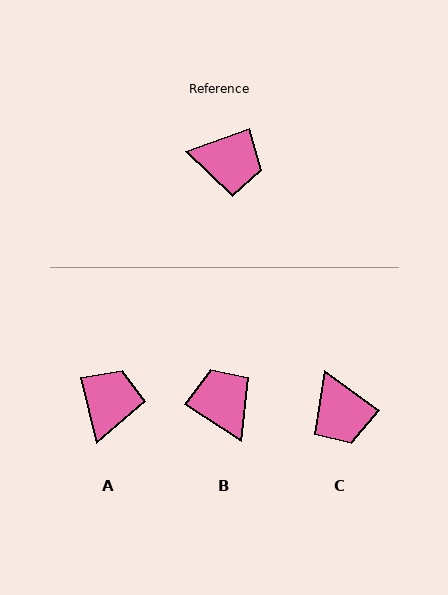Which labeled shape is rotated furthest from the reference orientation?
B, about 127 degrees away.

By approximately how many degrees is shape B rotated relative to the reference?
Approximately 127 degrees counter-clockwise.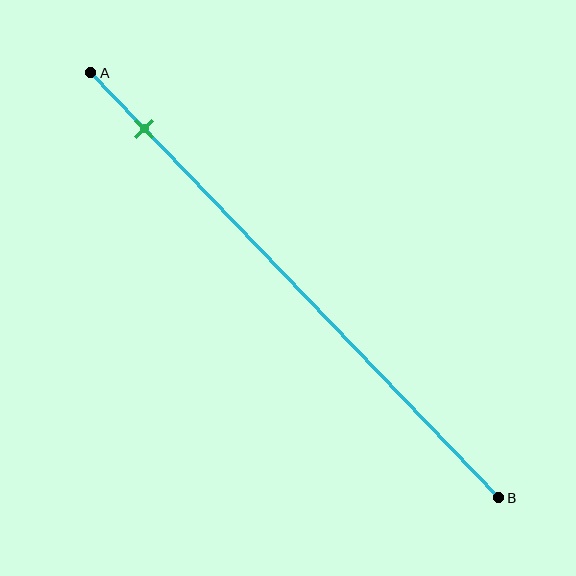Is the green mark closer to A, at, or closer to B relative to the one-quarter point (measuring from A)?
The green mark is closer to point A than the one-quarter point of segment AB.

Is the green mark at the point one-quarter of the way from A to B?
No, the mark is at about 15% from A, not at the 25% one-quarter point.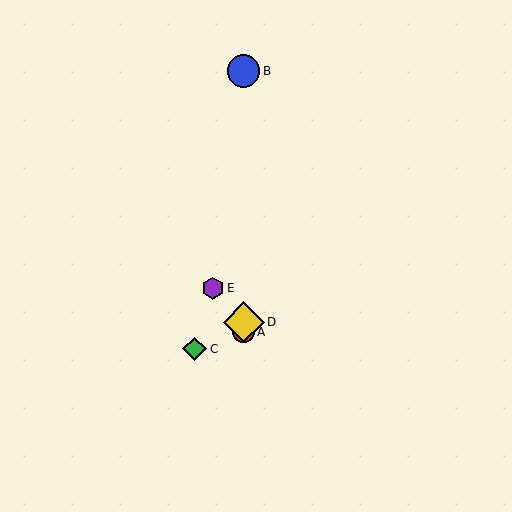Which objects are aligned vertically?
Objects A, B, D are aligned vertically.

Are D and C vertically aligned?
No, D is at x≈244 and C is at x≈195.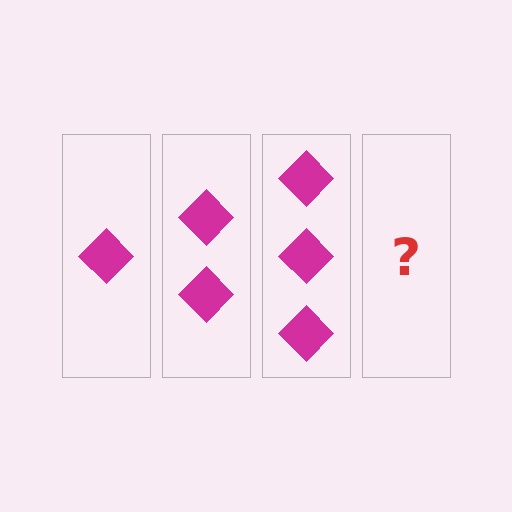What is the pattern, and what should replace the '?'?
The pattern is that each step adds one more diamond. The '?' should be 4 diamonds.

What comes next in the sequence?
The next element should be 4 diamonds.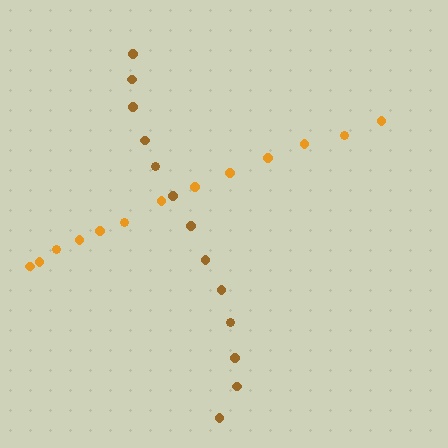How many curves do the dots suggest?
There are 2 distinct paths.